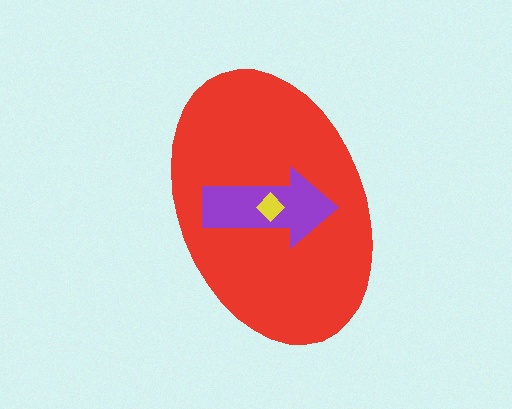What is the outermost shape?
The red ellipse.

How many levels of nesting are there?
3.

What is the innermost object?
The yellow diamond.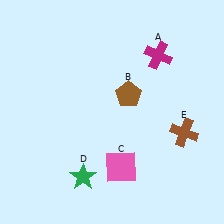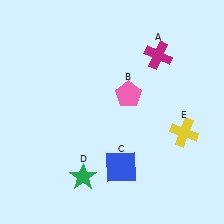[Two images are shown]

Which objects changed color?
B changed from brown to pink. C changed from pink to blue. E changed from brown to yellow.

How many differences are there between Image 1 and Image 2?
There are 3 differences between the two images.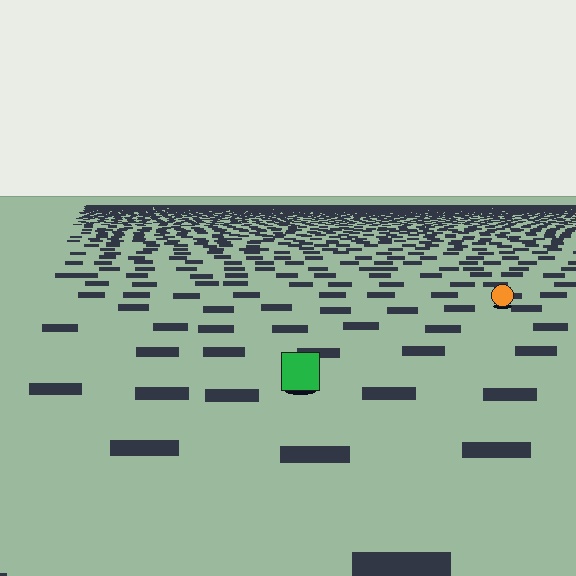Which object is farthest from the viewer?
The orange circle is farthest from the viewer. It appears smaller and the ground texture around it is denser.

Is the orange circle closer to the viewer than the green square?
No. The green square is closer — you can tell from the texture gradient: the ground texture is coarser near it.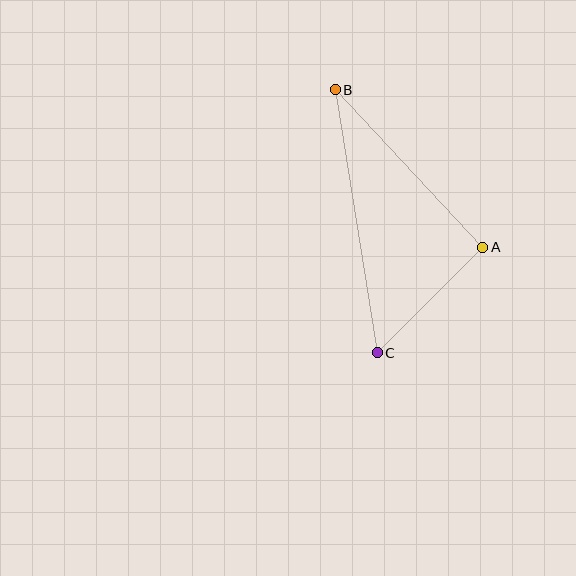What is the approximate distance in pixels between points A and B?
The distance between A and B is approximately 216 pixels.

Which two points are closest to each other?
Points A and C are closest to each other.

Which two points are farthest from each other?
Points B and C are farthest from each other.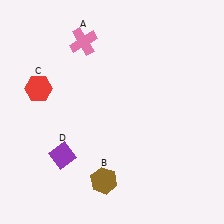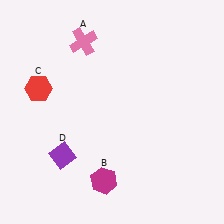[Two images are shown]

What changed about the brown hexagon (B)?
In Image 1, B is brown. In Image 2, it changed to magenta.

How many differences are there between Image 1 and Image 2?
There is 1 difference between the two images.